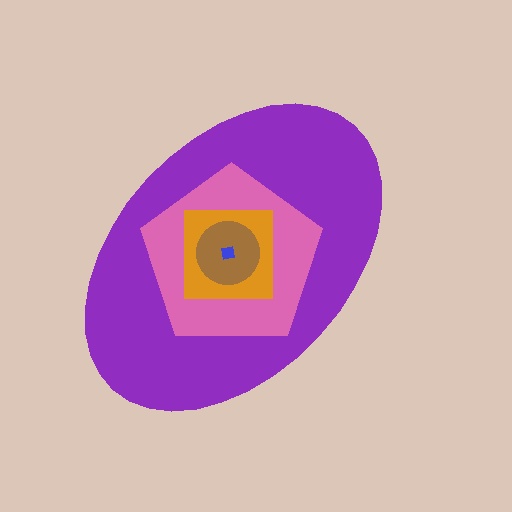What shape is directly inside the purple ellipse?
The pink pentagon.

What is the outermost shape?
The purple ellipse.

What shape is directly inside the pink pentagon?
The orange square.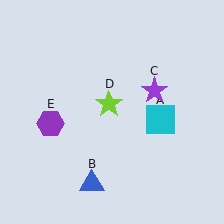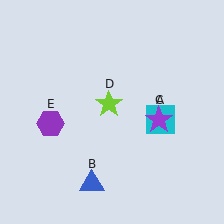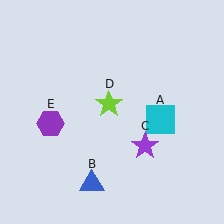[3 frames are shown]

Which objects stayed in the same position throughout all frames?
Cyan square (object A) and blue triangle (object B) and lime star (object D) and purple hexagon (object E) remained stationary.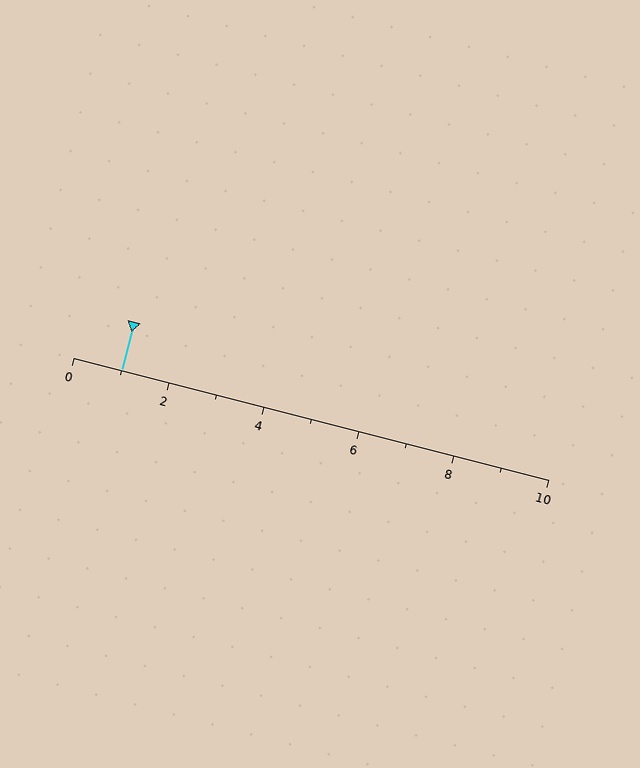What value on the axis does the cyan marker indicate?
The marker indicates approximately 1.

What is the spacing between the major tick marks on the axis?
The major ticks are spaced 2 apart.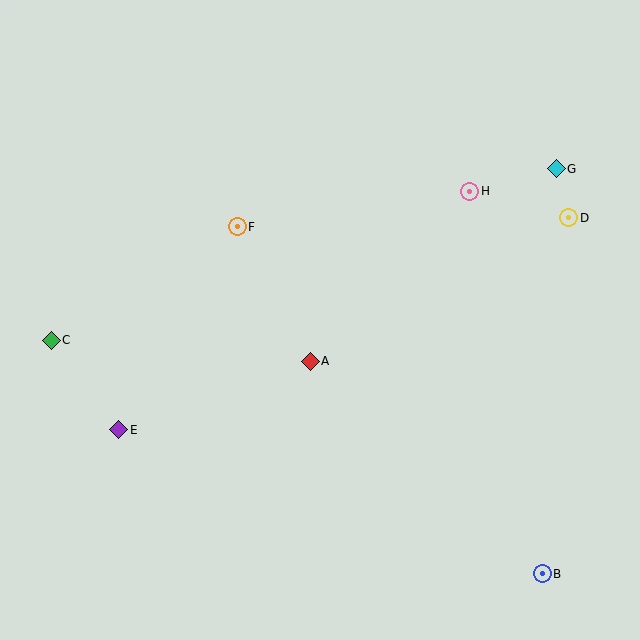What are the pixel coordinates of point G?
Point G is at (556, 169).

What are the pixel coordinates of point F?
Point F is at (237, 227).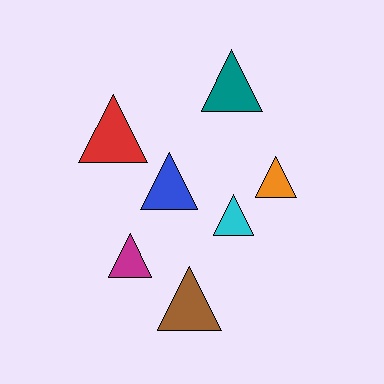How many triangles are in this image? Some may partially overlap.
There are 7 triangles.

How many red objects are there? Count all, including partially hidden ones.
There is 1 red object.